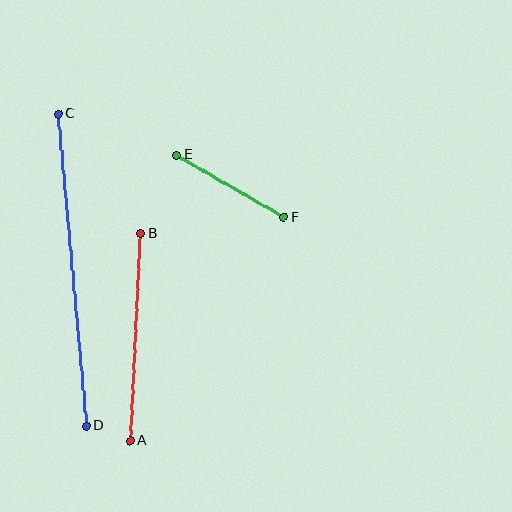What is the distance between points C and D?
The distance is approximately 314 pixels.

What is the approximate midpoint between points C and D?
The midpoint is at approximately (72, 270) pixels.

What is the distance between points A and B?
The distance is approximately 207 pixels.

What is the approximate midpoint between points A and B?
The midpoint is at approximately (135, 337) pixels.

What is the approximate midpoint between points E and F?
The midpoint is at approximately (230, 186) pixels.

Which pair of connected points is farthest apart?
Points C and D are farthest apart.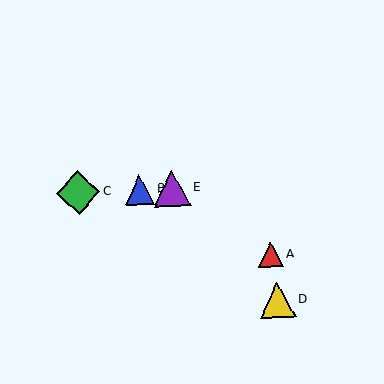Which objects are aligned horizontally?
Objects B, C, E are aligned horizontally.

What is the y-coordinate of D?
Object D is at y≈300.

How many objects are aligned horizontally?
3 objects (B, C, E) are aligned horizontally.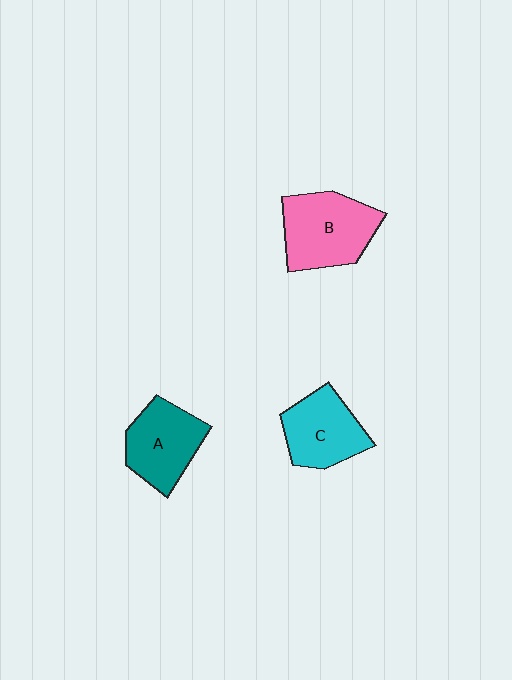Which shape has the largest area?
Shape B (pink).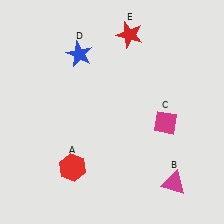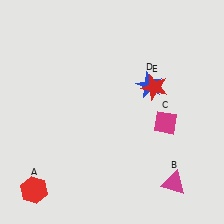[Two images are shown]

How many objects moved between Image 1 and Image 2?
3 objects moved between the two images.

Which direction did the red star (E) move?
The red star (E) moved down.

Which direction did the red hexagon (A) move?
The red hexagon (A) moved left.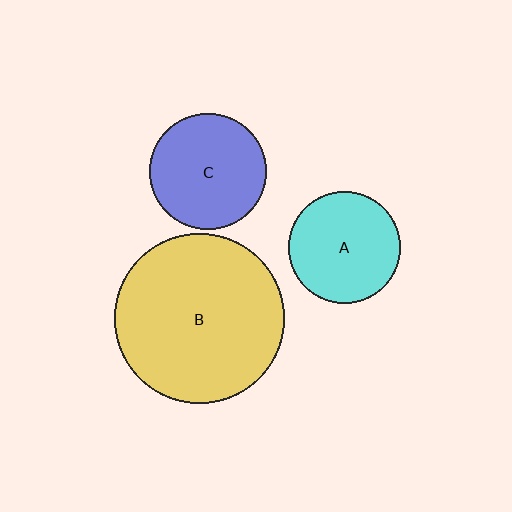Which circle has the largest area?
Circle B (yellow).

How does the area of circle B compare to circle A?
Approximately 2.3 times.